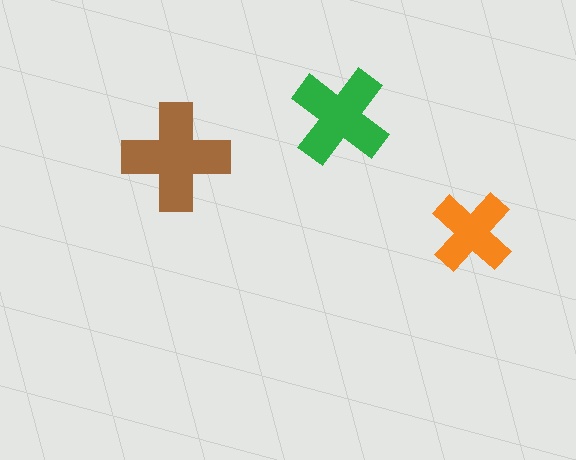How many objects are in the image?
There are 3 objects in the image.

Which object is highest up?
The green cross is topmost.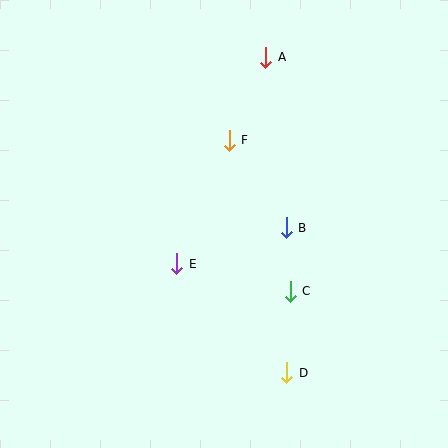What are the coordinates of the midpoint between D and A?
The midpoint between D and A is at (276, 215).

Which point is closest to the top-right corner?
Point A is closest to the top-right corner.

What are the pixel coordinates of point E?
Point E is at (177, 264).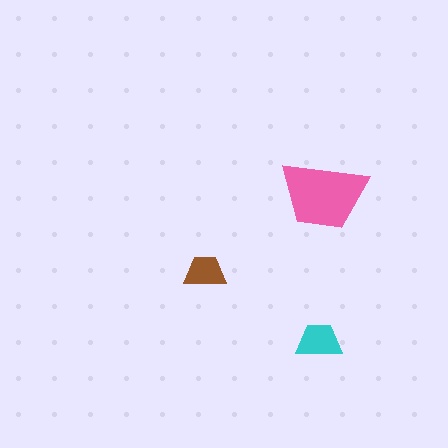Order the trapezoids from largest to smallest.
the pink one, the cyan one, the brown one.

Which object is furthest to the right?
The pink trapezoid is rightmost.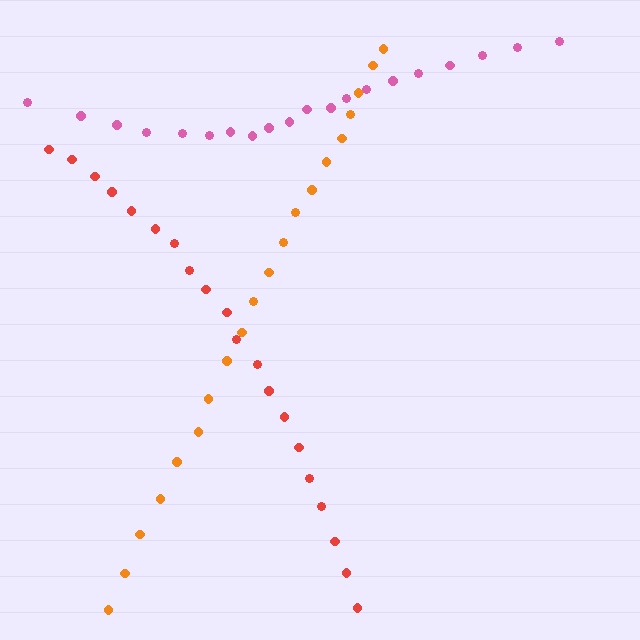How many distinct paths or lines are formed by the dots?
There are 3 distinct paths.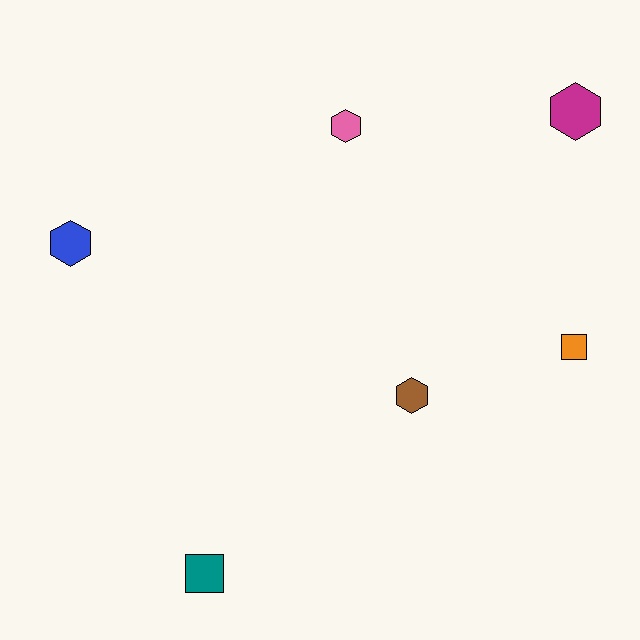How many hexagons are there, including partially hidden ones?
There are 4 hexagons.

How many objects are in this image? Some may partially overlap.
There are 6 objects.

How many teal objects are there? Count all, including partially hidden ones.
There is 1 teal object.